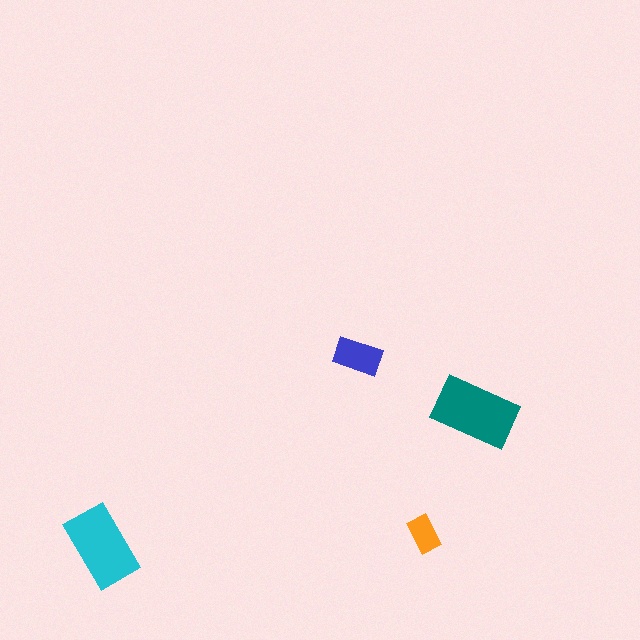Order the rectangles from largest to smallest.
the teal one, the cyan one, the blue one, the orange one.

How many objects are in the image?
There are 4 objects in the image.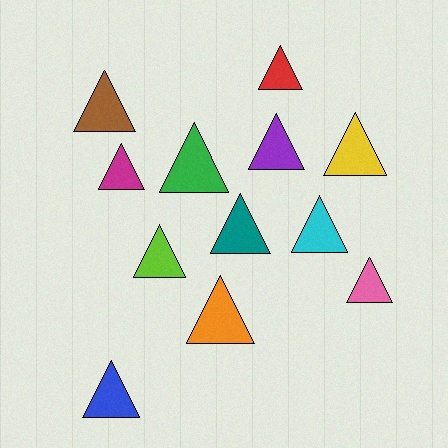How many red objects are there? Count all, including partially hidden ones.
There is 1 red object.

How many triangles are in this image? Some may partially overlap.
There are 12 triangles.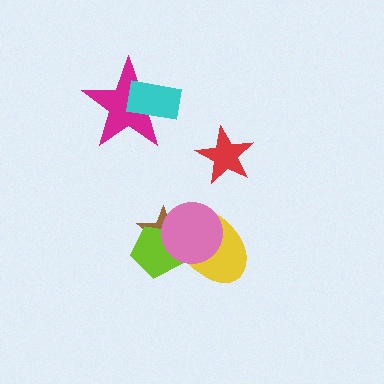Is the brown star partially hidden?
Yes, it is partially covered by another shape.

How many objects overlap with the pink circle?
3 objects overlap with the pink circle.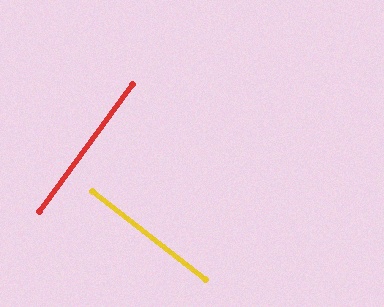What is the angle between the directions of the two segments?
Approximately 88 degrees.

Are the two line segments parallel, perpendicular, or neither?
Perpendicular — they meet at approximately 88°.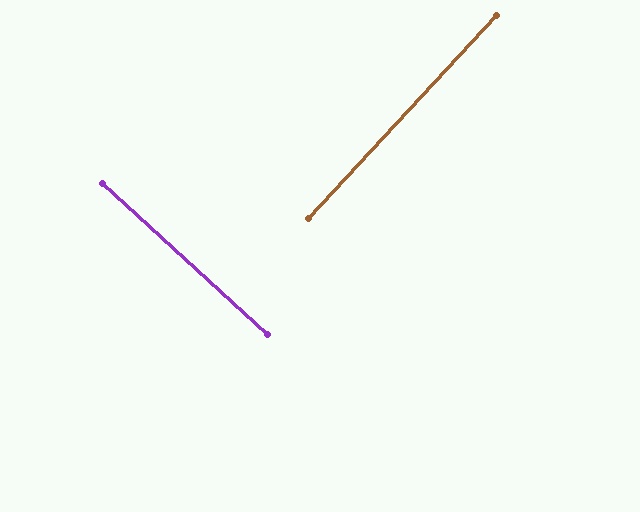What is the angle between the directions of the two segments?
Approximately 90 degrees.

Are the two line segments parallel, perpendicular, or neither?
Perpendicular — they meet at approximately 90°.